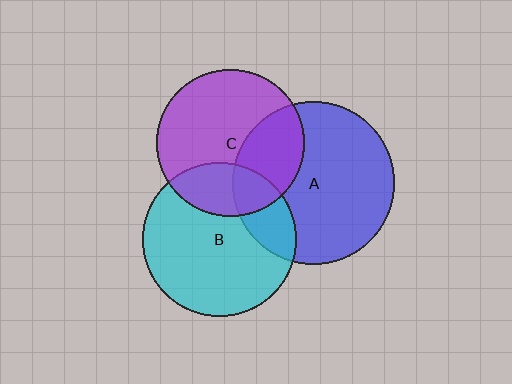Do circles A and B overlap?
Yes.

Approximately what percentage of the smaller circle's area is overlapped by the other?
Approximately 20%.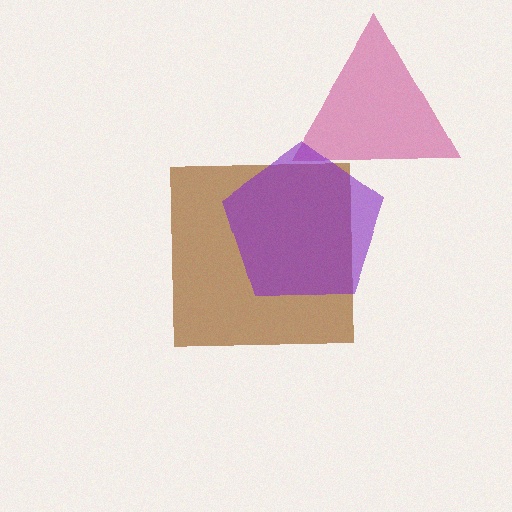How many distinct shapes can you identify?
There are 3 distinct shapes: a magenta triangle, a brown square, a purple pentagon.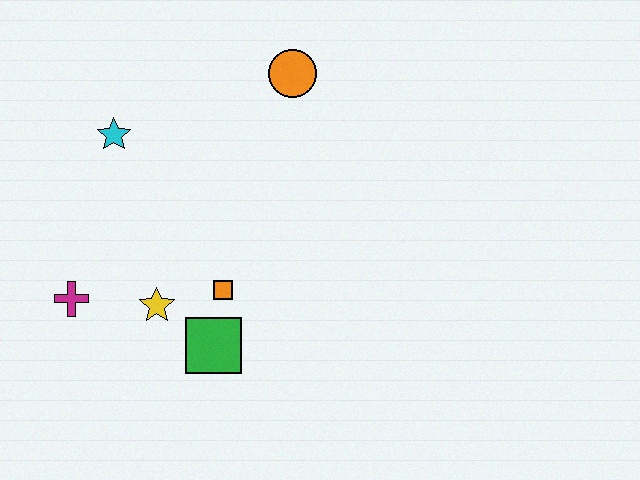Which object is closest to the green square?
The orange square is closest to the green square.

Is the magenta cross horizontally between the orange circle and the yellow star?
No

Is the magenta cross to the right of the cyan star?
No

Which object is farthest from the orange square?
The orange circle is farthest from the orange square.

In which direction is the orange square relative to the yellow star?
The orange square is to the right of the yellow star.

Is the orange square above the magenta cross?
Yes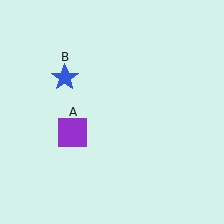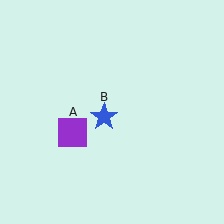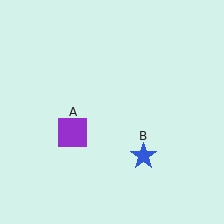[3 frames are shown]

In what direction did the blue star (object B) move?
The blue star (object B) moved down and to the right.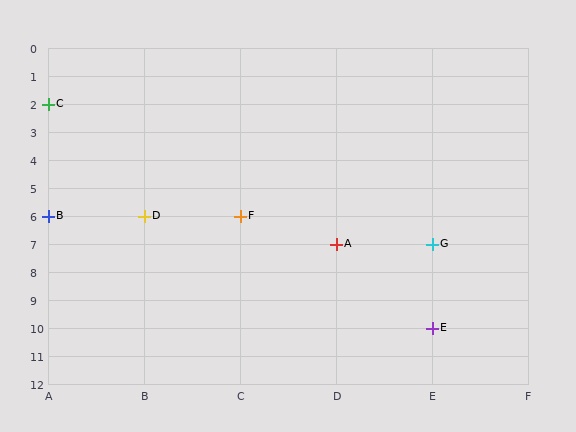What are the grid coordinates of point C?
Point C is at grid coordinates (A, 2).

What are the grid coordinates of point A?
Point A is at grid coordinates (D, 7).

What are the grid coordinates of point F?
Point F is at grid coordinates (C, 6).